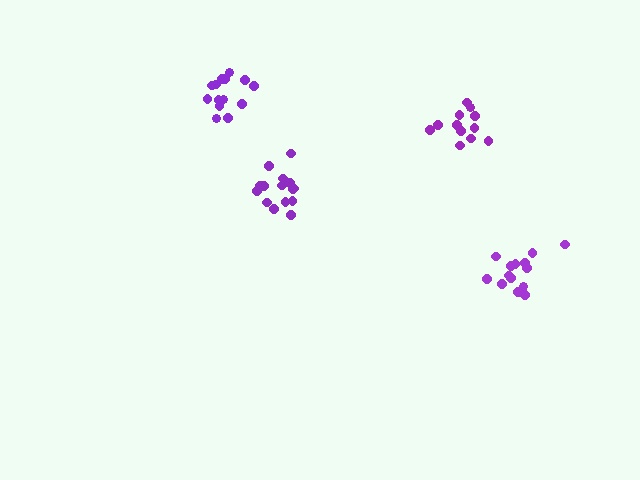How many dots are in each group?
Group 1: 16 dots, Group 2: 14 dots, Group 3: 14 dots, Group 4: 12 dots (56 total).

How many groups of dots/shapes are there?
There are 4 groups.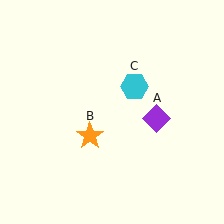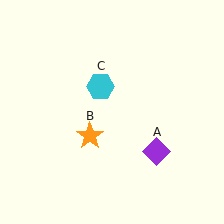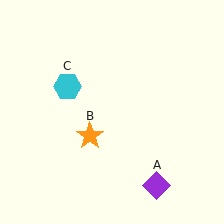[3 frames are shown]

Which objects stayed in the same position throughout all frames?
Orange star (object B) remained stationary.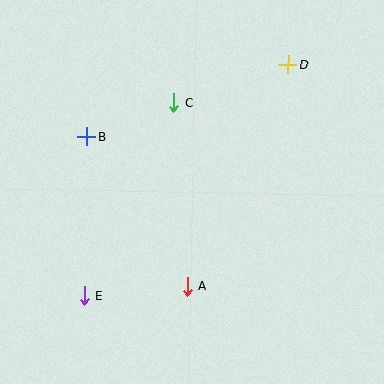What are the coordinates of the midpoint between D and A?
The midpoint between D and A is at (238, 175).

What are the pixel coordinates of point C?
Point C is at (174, 102).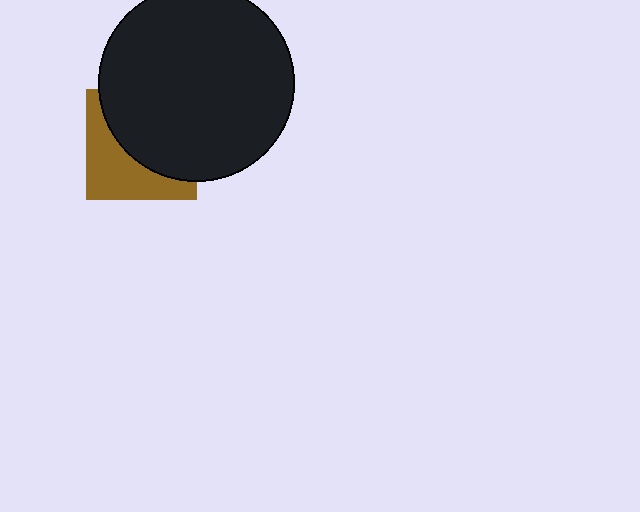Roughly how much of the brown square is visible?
A small part of it is visible (roughly 42%).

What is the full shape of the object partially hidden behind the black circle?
The partially hidden object is a brown square.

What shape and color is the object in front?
The object in front is a black circle.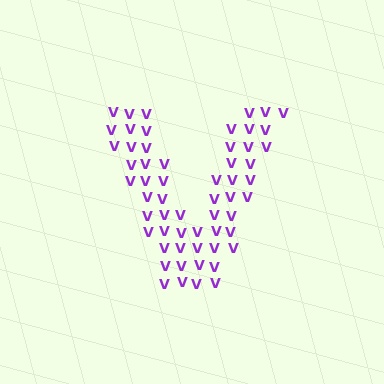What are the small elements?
The small elements are letter V's.